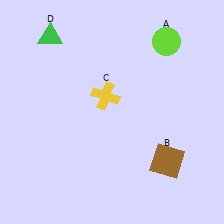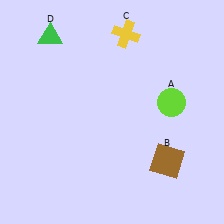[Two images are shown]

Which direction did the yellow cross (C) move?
The yellow cross (C) moved up.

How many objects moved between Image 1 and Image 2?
2 objects moved between the two images.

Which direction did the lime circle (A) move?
The lime circle (A) moved down.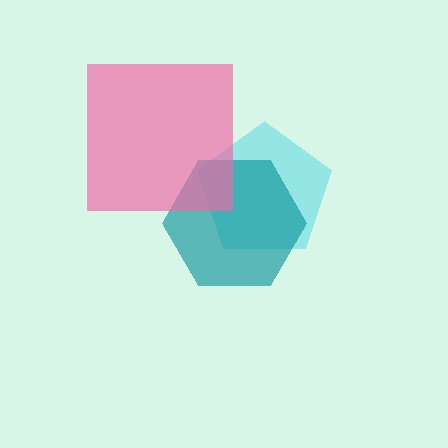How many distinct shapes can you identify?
There are 3 distinct shapes: a cyan pentagon, a teal hexagon, a pink square.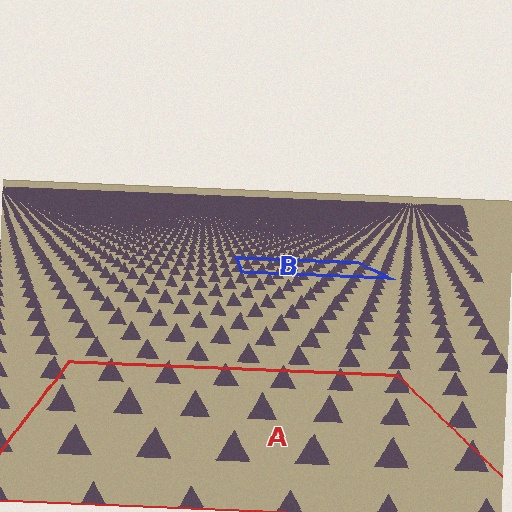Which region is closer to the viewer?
Region A is closer. The texture elements there are larger and more spread out.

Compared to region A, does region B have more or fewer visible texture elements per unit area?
Region B has more texture elements per unit area — they are packed more densely because it is farther away.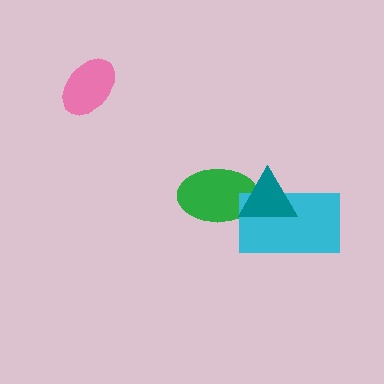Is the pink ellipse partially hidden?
No, no other shape covers it.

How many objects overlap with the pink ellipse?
0 objects overlap with the pink ellipse.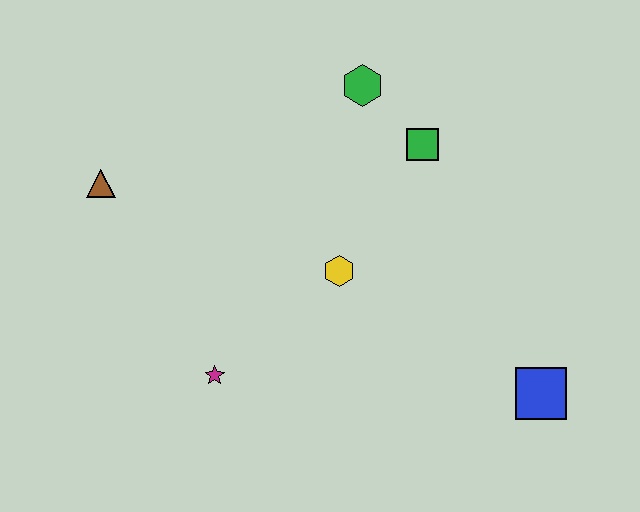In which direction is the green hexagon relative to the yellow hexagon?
The green hexagon is above the yellow hexagon.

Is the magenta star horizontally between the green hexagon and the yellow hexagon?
No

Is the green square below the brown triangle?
No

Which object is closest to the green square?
The green hexagon is closest to the green square.